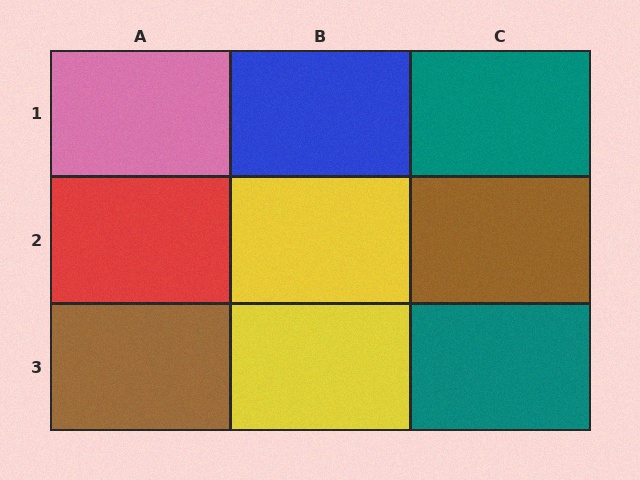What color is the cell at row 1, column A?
Pink.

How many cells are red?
1 cell is red.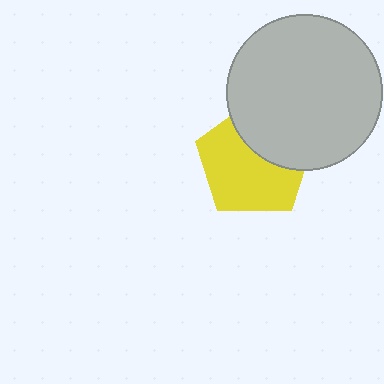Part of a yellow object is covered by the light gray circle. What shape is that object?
It is a pentagon.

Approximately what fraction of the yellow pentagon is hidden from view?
Roughly 36% of the yellow pentagon is hidden behind the light gray circle.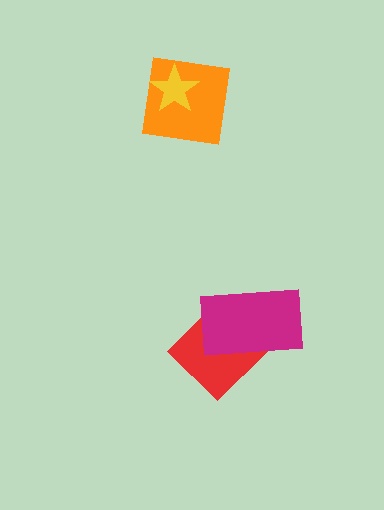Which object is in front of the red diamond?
The magenta rectangle is in front of the red diamond.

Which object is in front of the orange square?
The yellow star is in front of the orange square.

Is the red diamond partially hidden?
Yes, it is partially covered by another shape.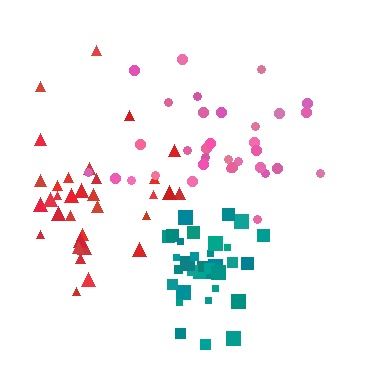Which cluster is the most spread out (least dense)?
Pink.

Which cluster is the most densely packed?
Teal.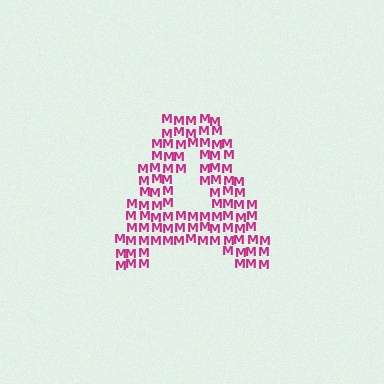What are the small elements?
The small elements are letter M's.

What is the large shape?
The large shape is the letter A.